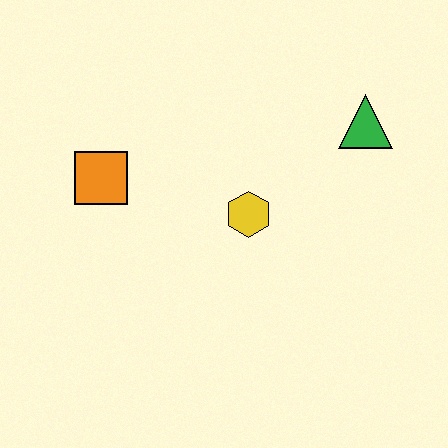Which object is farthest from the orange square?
The green triangle is farthest from the orange square.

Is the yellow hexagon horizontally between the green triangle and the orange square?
Yes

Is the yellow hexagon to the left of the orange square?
No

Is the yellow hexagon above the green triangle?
No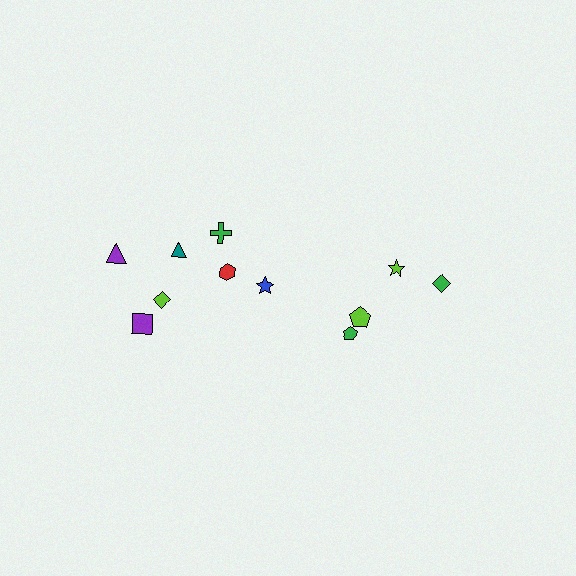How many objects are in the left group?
There are 7 objects.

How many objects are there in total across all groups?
There are 11 objects.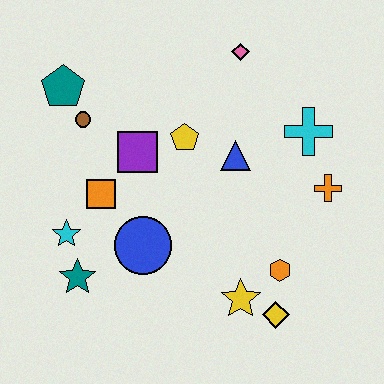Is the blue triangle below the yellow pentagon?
Yes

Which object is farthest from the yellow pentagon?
The yellow diamond is farthest from the yellow pentagon.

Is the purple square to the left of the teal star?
No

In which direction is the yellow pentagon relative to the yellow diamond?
The yellow pentagon is above the yellow diamond.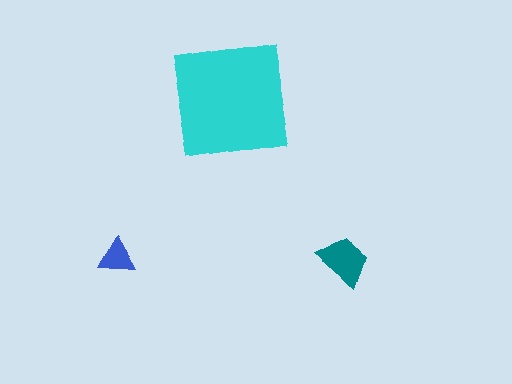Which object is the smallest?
The blue triangle.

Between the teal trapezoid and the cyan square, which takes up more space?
The cyan square.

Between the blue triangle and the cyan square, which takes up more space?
The cyan square.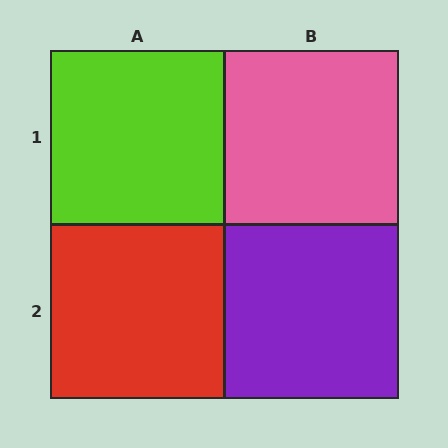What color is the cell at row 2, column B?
Purple.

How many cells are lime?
1 cell is lime.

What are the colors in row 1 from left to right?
Lime, pink.